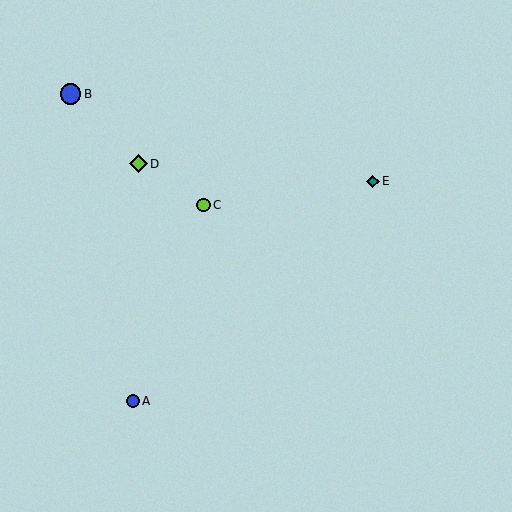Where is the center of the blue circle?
The center of the blue circle is at (133, 401).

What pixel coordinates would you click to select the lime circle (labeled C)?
Click at (204, 205) to select the lime circle C.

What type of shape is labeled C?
Shape C is a lime circle.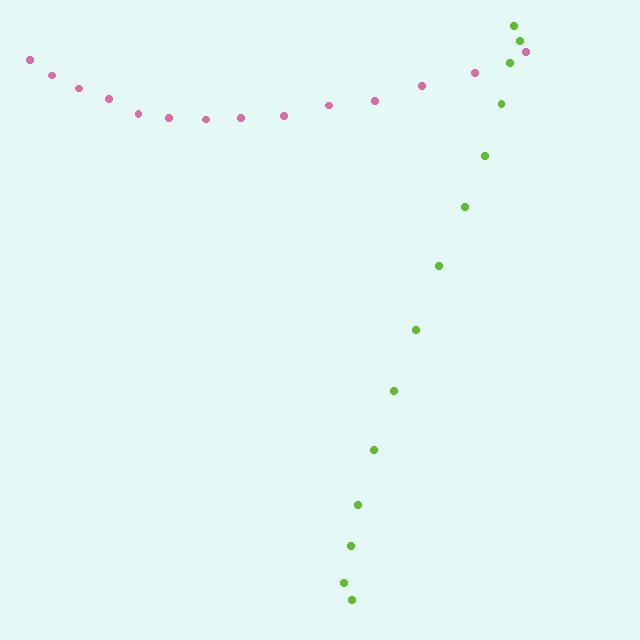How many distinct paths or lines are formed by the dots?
There are 2 distinct paths.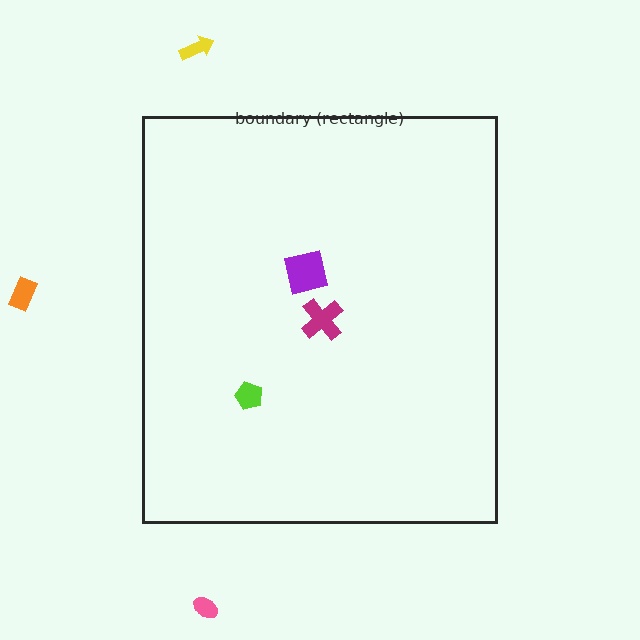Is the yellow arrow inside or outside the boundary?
Outside.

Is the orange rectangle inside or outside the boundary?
Outside.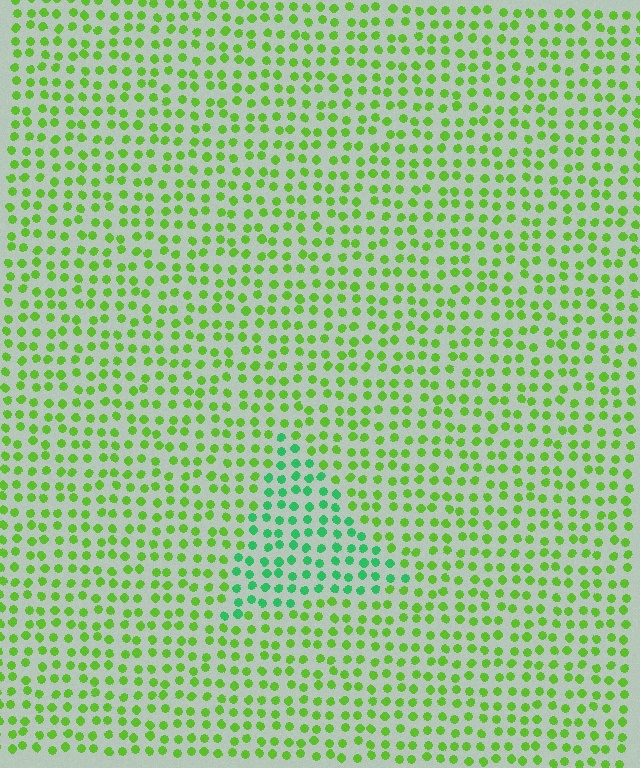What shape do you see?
I see a triangle.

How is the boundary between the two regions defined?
The boundary is defined purely by a slight shift in hue (about 42 degrees). Spacing, size, and orientation are identical on both sides.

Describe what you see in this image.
The image is filled with small lime elements in a uniform arrangement. A triangle-shaped region is visible where the elements are tinted to a slightly different hue, forming a subtle color boundary.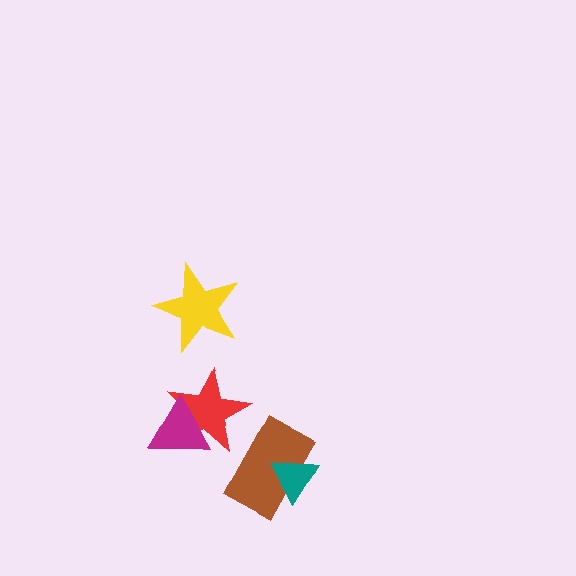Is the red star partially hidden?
Yes, it is partially covered by another shape.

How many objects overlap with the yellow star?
0 objects overlap with the yellow star.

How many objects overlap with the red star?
1 object overlaps with the red star.